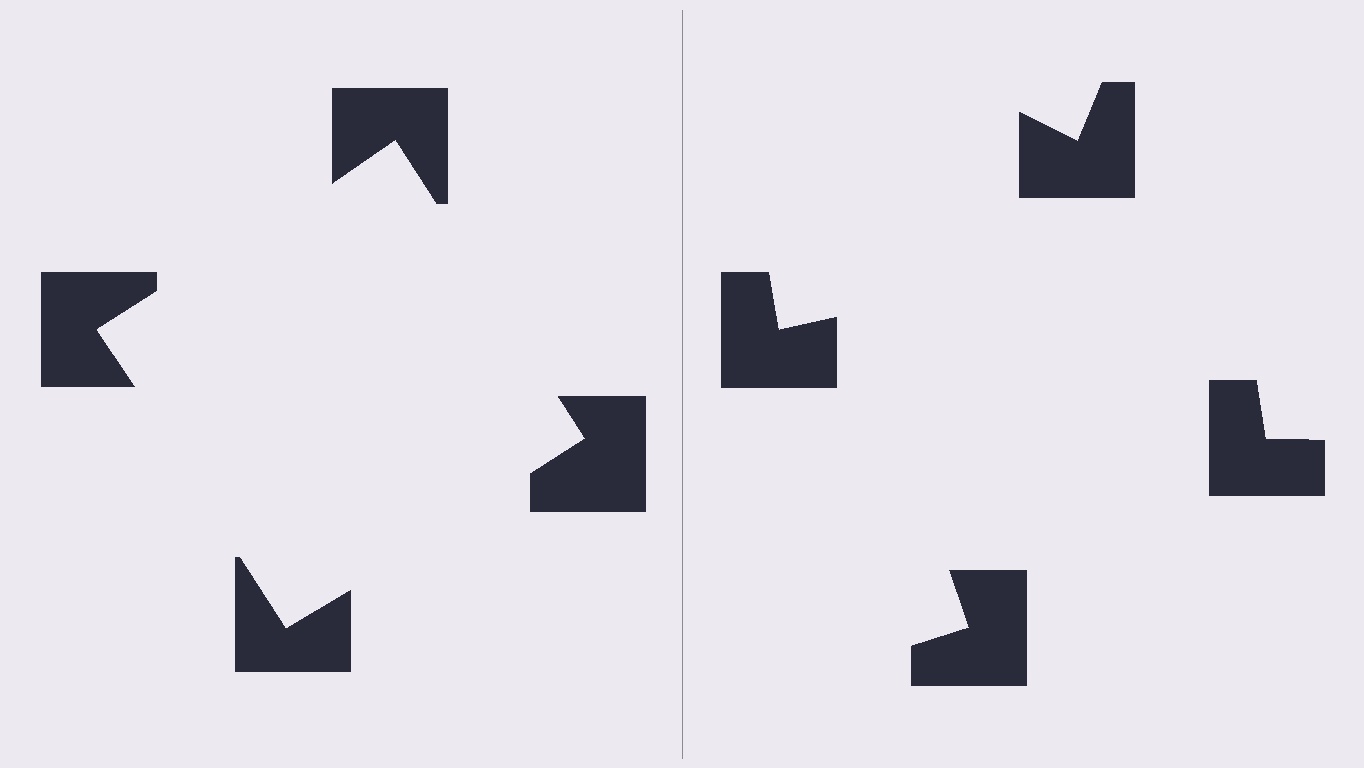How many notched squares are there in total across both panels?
8 — 4 on each side.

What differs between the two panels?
The notched squares are positioned identically on both sides; only the wedge orientations differ. On the left they align to a square; on the right they are misaligned.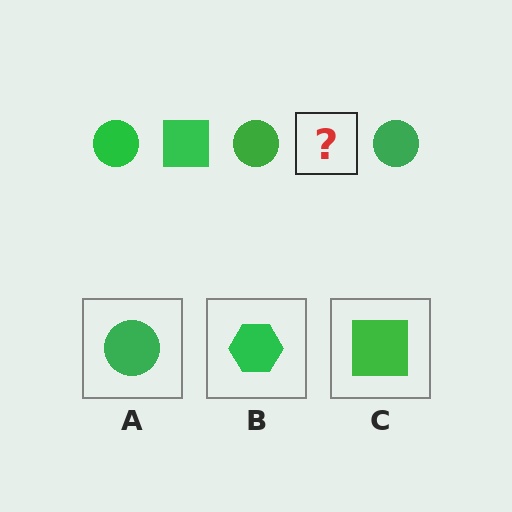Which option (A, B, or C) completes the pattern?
C.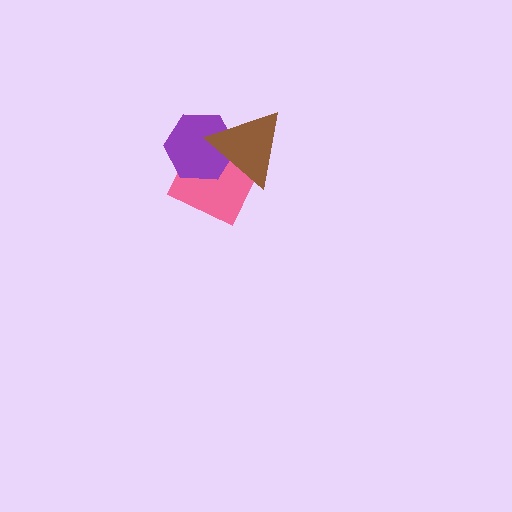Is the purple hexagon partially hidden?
Yes, it is partially covered by another shape.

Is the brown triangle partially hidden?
No, no other shape covers it.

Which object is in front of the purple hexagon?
The brown triangle is in front of the purple hexagon.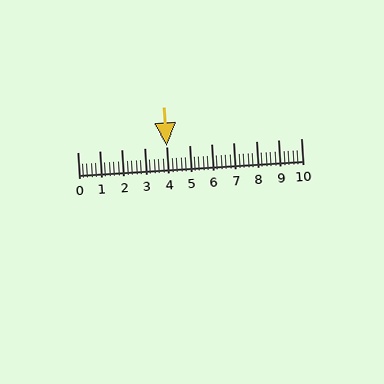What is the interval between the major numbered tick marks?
The major tick marks are spaced 1 units apart.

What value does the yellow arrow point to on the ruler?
The yellow arrow points to approximately 4.0.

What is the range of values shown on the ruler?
The ruler shows values from 0 to 10.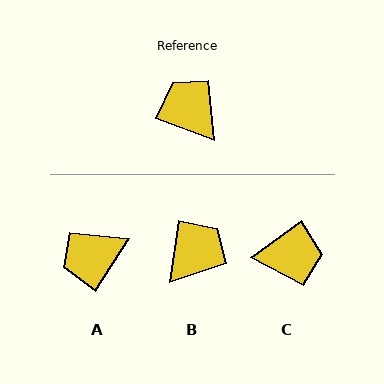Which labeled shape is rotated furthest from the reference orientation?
C, about 124 degrees away.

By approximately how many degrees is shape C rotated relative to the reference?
Approximately 124 degrees clockwise.